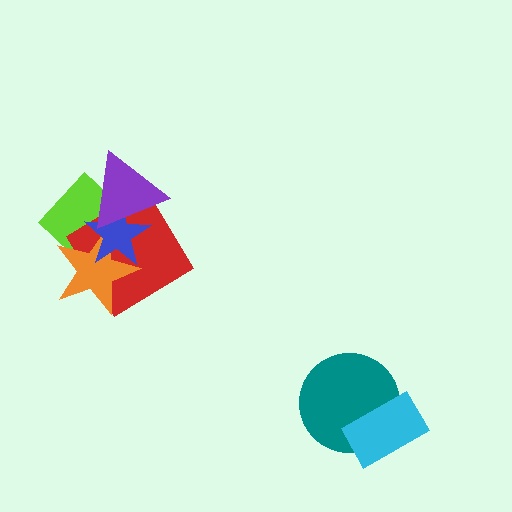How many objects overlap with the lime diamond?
4 objects overlap with the lime diamond.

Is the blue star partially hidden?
Yes, it is partially covered by another shape.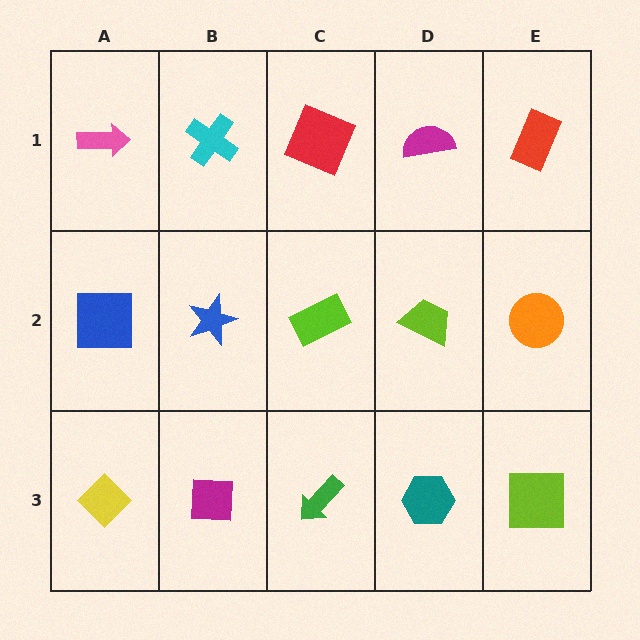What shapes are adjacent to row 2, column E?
A red rectangle (row 1, column E), a lime square (row 3, column E), a lime trapezoid (row 2, column D).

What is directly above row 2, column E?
A red rectangle.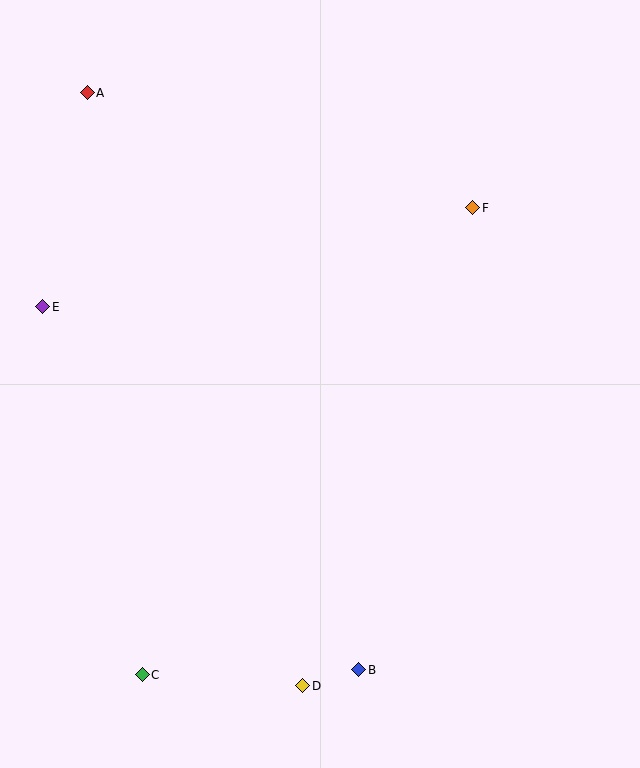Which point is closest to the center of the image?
Point F at (473, 208) is closest to the center.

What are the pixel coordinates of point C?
Point C is at (142, 675).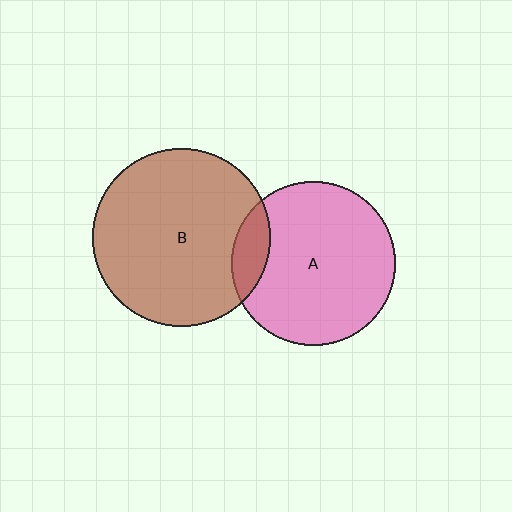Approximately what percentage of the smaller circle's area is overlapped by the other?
Approximately 15%.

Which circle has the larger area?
Circle B (brown).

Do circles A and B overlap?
Yes.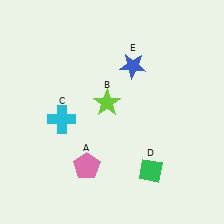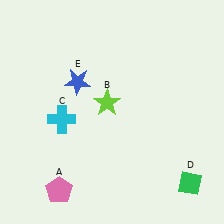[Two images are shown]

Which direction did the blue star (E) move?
The blue star (E) moved left.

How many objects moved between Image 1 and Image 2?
3 objects moved between the two images.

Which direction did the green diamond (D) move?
The green diamond (D) moved right.